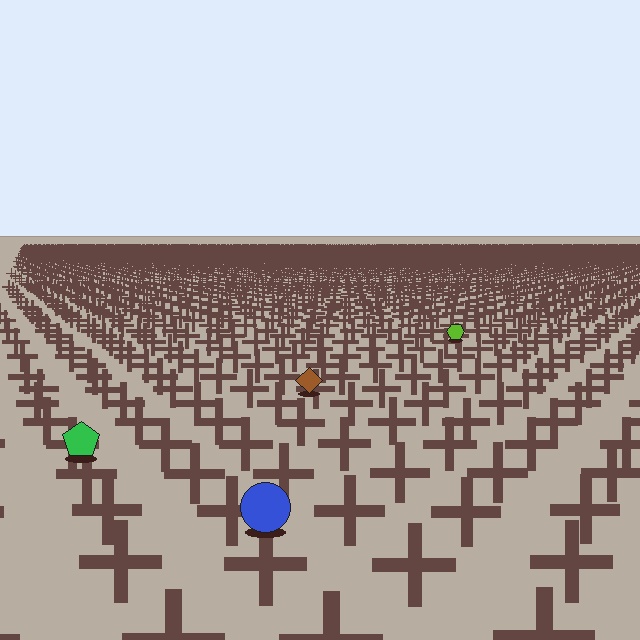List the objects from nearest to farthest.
From nearest to farthest: the blue circle, the green pentagon, the brown diamond, the lime hexagon.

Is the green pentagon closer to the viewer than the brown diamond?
Yes. The green pentagon is closer — you can tell from the texture gradient: the ground texture is coarser near it.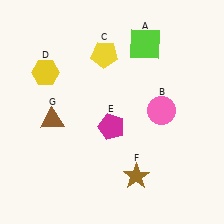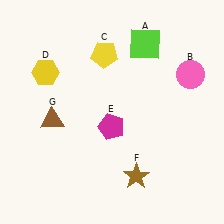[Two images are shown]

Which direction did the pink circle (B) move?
The pink circle (B) moved up.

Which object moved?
The pink circle (B) moved up.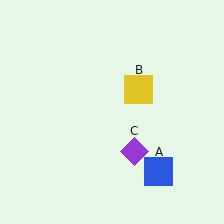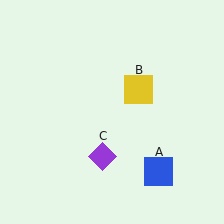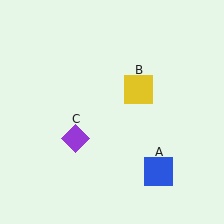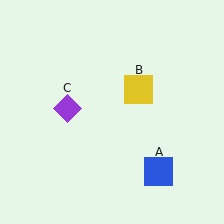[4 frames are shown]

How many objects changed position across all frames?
1 object changed position: purple diamond (object C).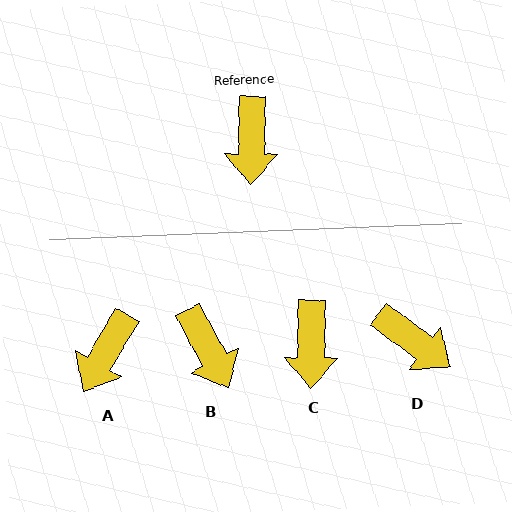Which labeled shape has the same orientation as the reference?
C.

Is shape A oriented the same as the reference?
No, it is off by about 29 degrees.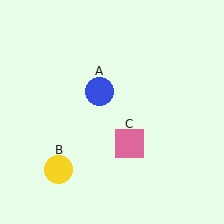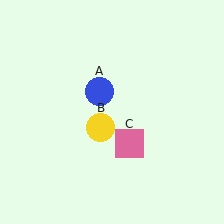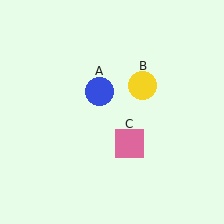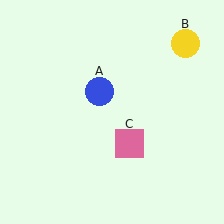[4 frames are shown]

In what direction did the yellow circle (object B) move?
The yellow circle (object B) moved up and to the right.